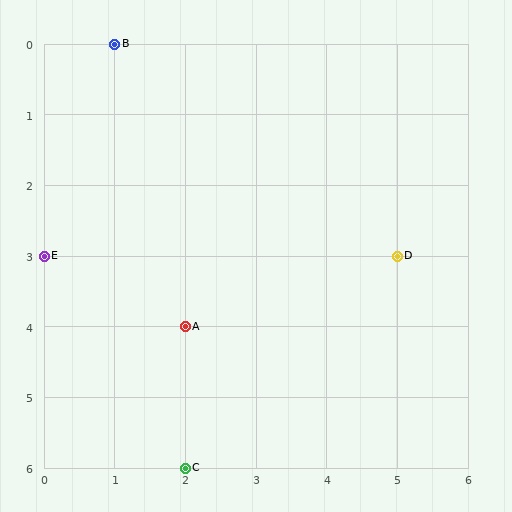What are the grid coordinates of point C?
Point C is at grid coordinates (2, 6).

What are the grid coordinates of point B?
Point B is at grid coordinates (1, 0).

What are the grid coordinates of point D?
Point D is at grid coordinates (5, 3).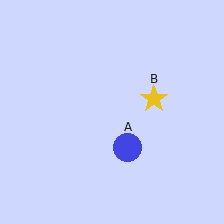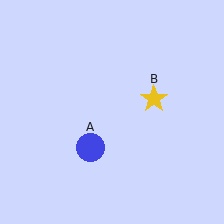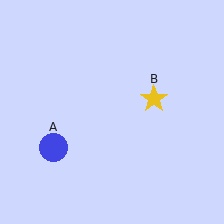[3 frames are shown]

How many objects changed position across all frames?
1 object changed position: blue circle (object A).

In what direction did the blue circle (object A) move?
The blue circle (object A) moved left.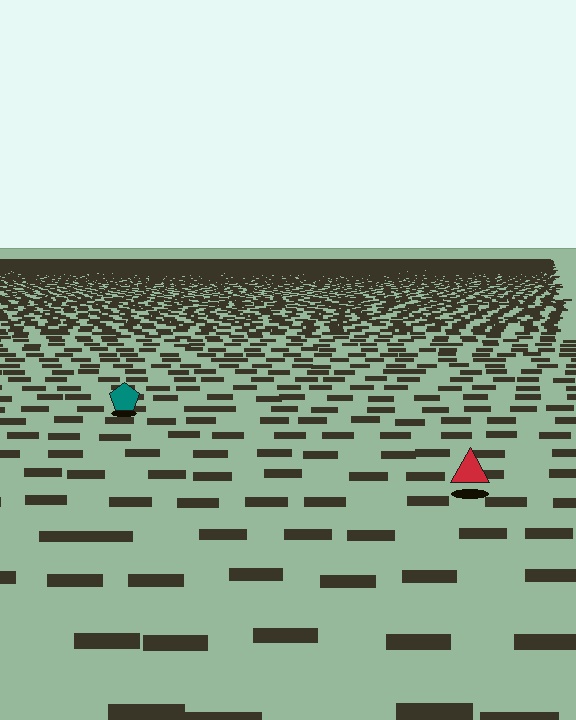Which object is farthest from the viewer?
The teal pentagon is farthest from the viewer. It appears smaller and the ground texture around it is denser.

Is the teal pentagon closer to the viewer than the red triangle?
No. The red triangle is closer — you can tell from the texture gradient: the ground texture is coarser near it.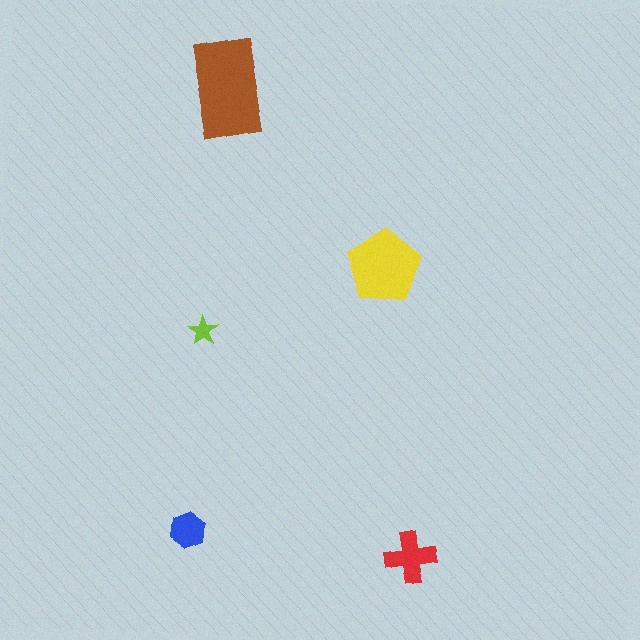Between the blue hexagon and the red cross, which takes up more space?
The red cross.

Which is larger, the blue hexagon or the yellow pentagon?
The yellow pentagon.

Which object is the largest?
The brown rectangle.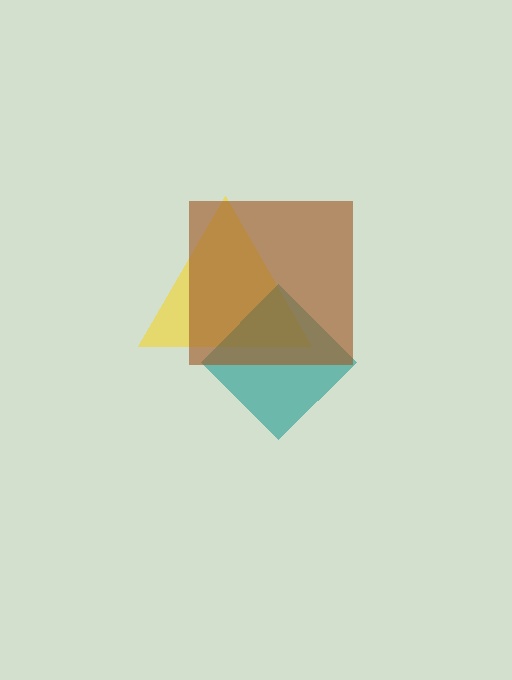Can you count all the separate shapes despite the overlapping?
Yes, there are 3 separate shapes.